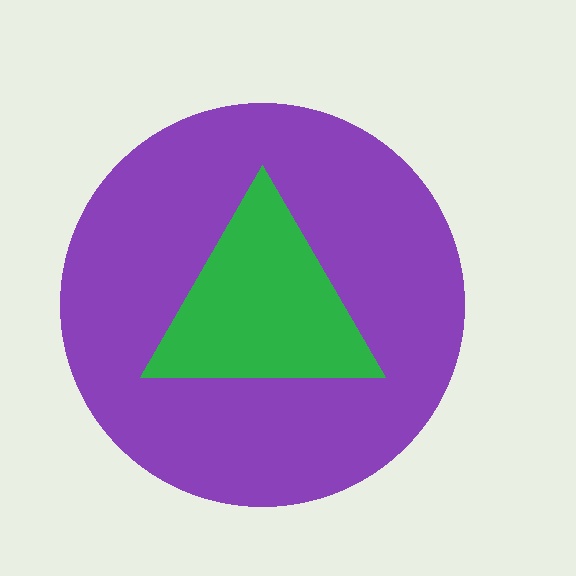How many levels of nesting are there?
2.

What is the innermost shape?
The green triangle.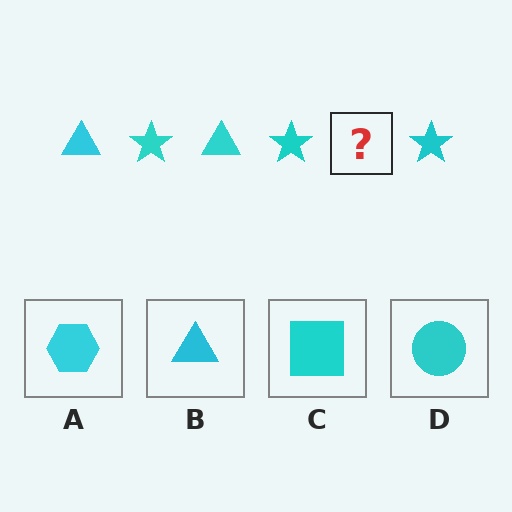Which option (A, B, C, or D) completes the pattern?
B.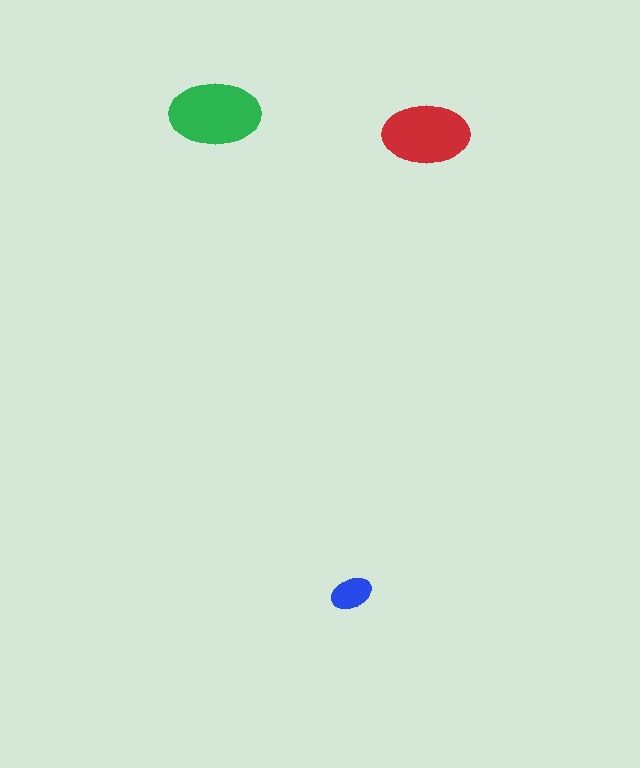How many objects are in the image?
There are 3 objects in the image.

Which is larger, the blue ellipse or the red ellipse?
The red one.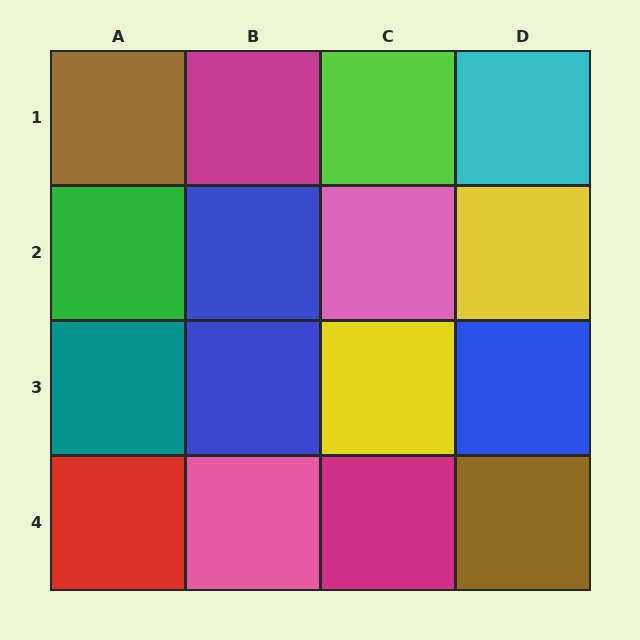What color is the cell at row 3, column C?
Yellow.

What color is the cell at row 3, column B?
Blue.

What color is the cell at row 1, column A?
Brown.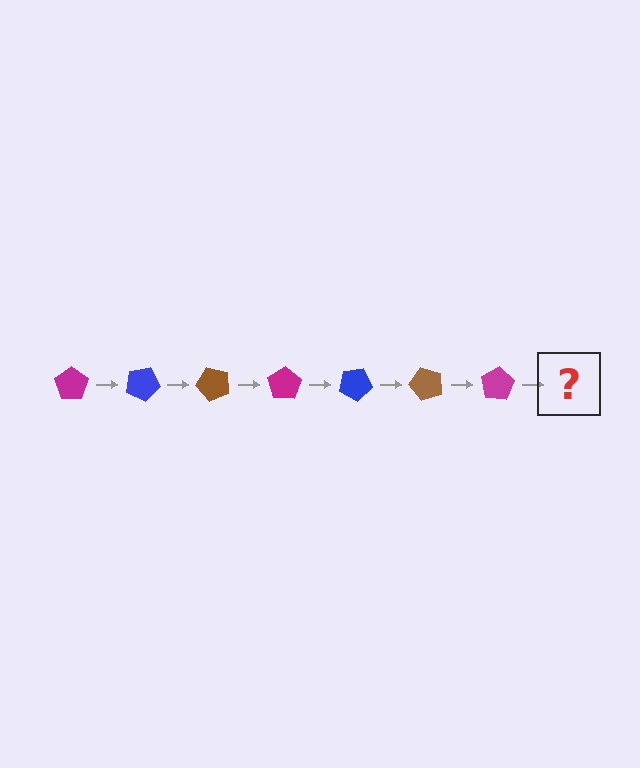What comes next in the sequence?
The next element should be a blue pentagon, rotated 175 degrees from the start.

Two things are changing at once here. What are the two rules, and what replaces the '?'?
The two rules are that it rotates 25 degrees each step and the color cycles through magenta, blue, and brown. The '?' should be a blue pentagon, rotated 175 degrees from the start.